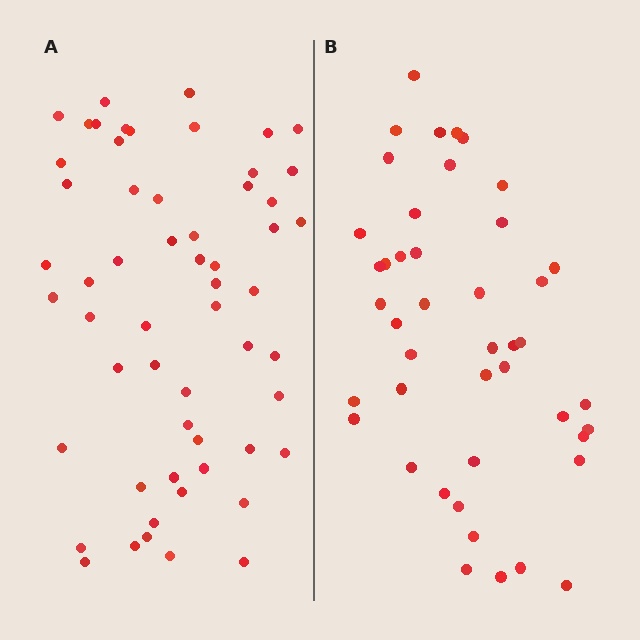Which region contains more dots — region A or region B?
Region A (the left region) has more dots.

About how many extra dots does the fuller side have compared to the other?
Region A has approximately 15 more dots than region B.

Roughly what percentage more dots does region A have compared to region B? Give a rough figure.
About 30% more.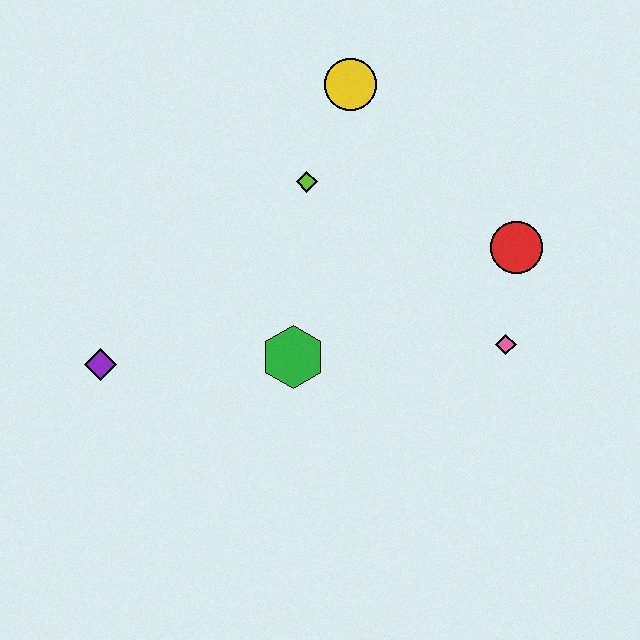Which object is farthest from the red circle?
The purple diamond is farthest from the red circle.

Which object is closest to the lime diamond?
The yellow circle is closest to the lime diamond.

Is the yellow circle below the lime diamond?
No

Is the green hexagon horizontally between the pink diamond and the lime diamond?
No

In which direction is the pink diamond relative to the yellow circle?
The pink diamond is below the yellow circle.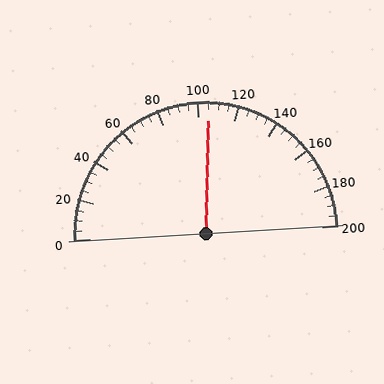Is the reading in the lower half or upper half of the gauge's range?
The reading is in the upper half of the range (0 to 200).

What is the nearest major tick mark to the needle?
The nearest major tick mark is 100.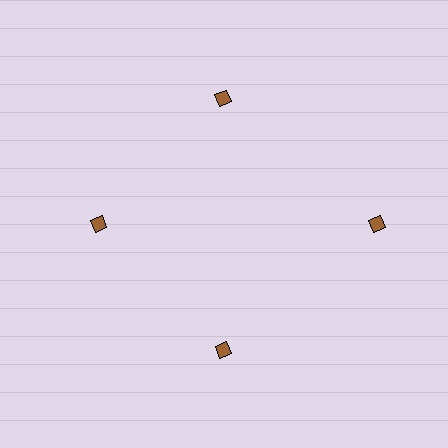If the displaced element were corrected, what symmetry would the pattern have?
It would have 4-fold rotational symmetry — the pattern would map onto itself every 90 degrees.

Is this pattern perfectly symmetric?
No. The 4 brown diamonds are arranged in a ring, but one element near the 3 o'clock position is pushed outward from the center, breaking the 4-fold rotational symmetry.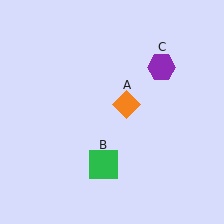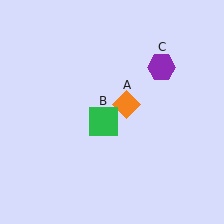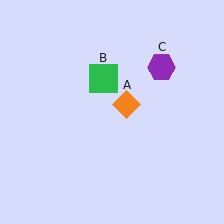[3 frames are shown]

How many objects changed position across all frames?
1 object changed position: green square (object B).